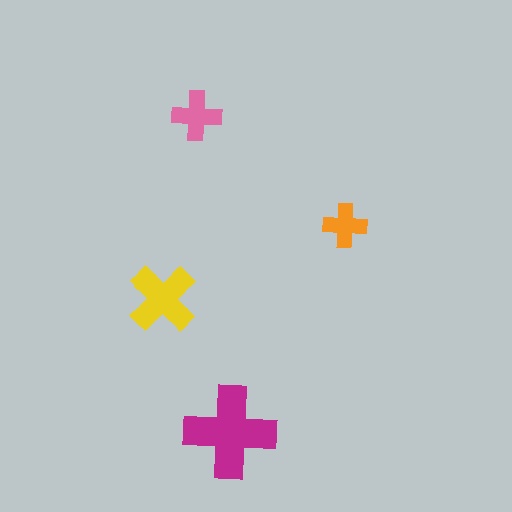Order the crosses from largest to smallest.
the magenta one, the yellow one, the pink one, the orange one.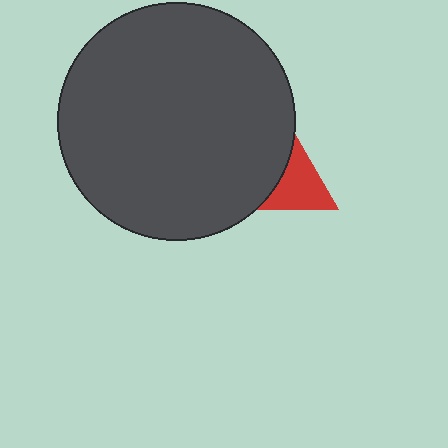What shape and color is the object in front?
The object in front is a dark gray circle.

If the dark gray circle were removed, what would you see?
You would see the complete red triangle.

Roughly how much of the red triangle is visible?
A small part of it is visible (roughly 43%).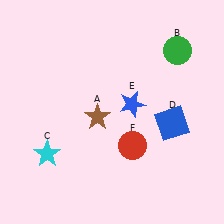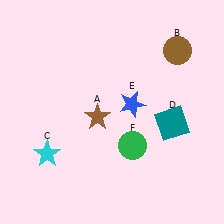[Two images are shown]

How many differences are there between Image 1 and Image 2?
There are 3 differences between the two images.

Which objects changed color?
B changed from green to brown. D changed from blue to teal. F changed from red to green.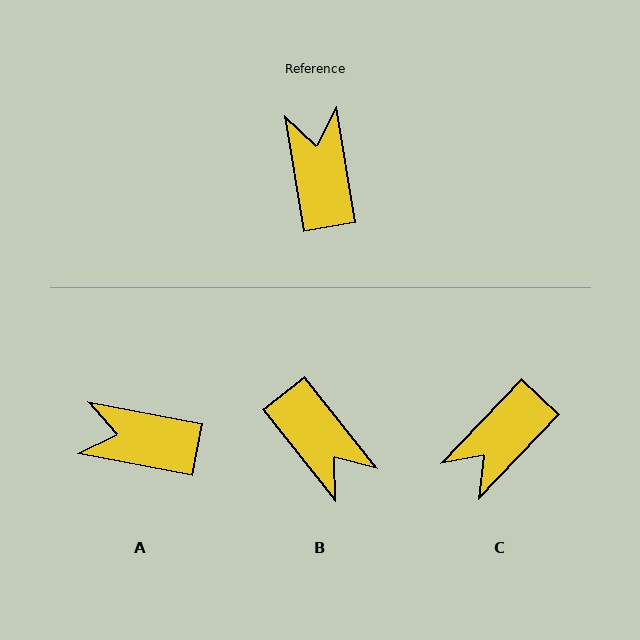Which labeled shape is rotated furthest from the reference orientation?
B, about 151 degrees away.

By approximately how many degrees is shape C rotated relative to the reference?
Approximately 127 degrees counter-clockwise.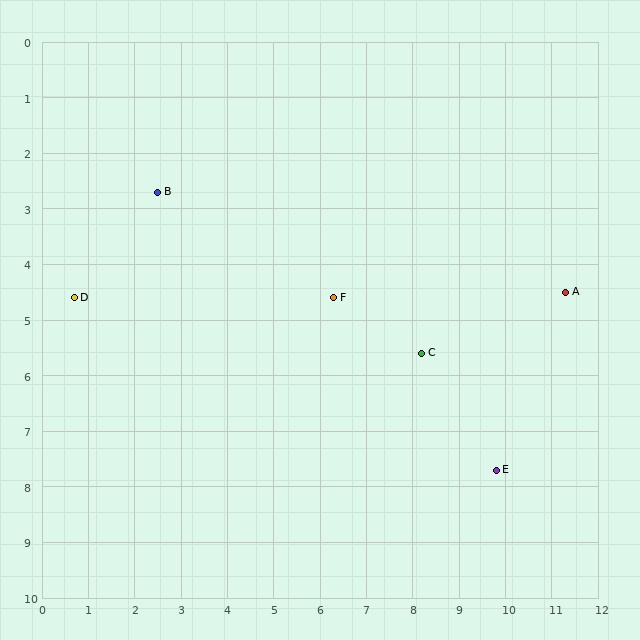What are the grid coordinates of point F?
Point F is at approximately (6.3, 4.6).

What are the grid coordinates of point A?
Point A is at approximately (11.3, 4.5).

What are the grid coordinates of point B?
Point B is at approximately (2.5, 2.7).